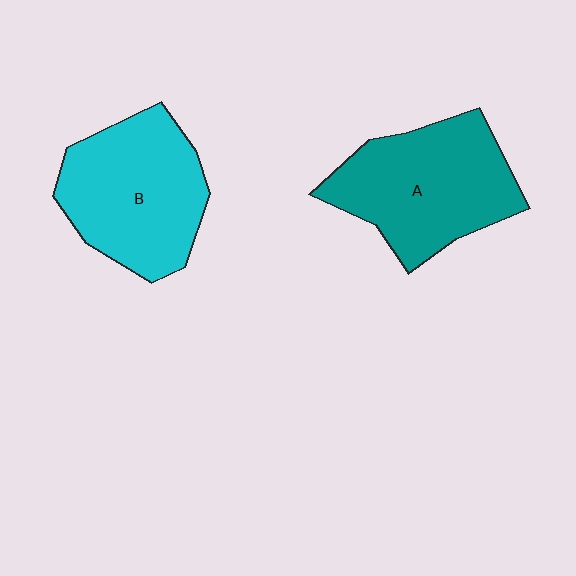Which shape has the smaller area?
Shape B (cyan).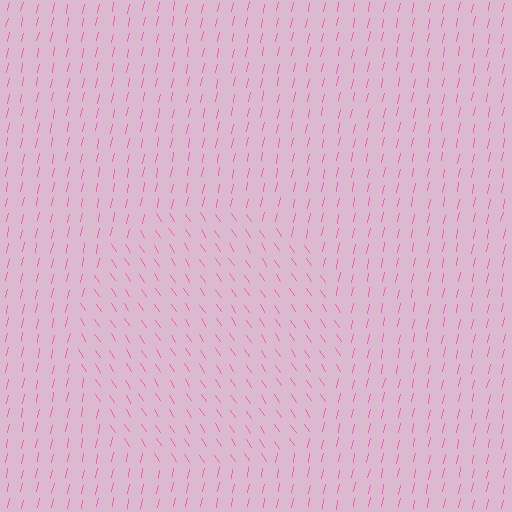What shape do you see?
I see a circle.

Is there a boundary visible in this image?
Yes, there is a texture boundary formed by a change in line orientation.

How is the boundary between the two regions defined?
The boundary is defined purely by a change in line orientation (approximately 45 degrees difference). All lines are the same color and thickness.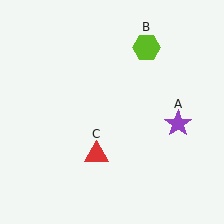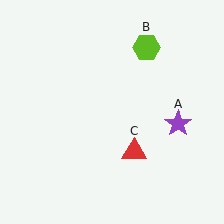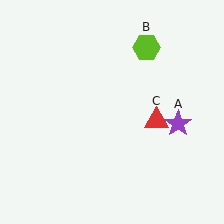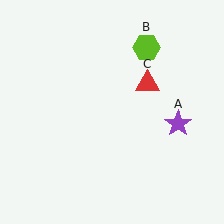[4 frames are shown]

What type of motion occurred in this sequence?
The red triangle (object C) rotated counterclockwise around the center of the scene.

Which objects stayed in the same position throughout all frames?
Purple star (object A) and lime hexagon (object B) remained stationary.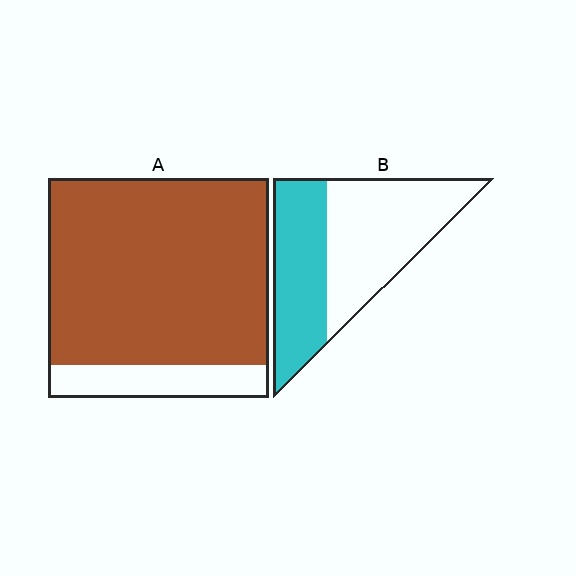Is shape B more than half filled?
No.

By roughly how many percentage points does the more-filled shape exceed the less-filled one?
By roughly 40 percentage points (A over B).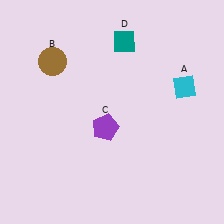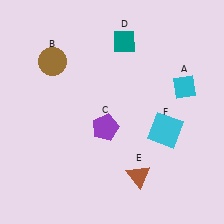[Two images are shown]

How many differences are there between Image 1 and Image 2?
There are 2 differences between the two images.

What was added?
A brown triangle (E), a cyan square (F) were added in Image 2.